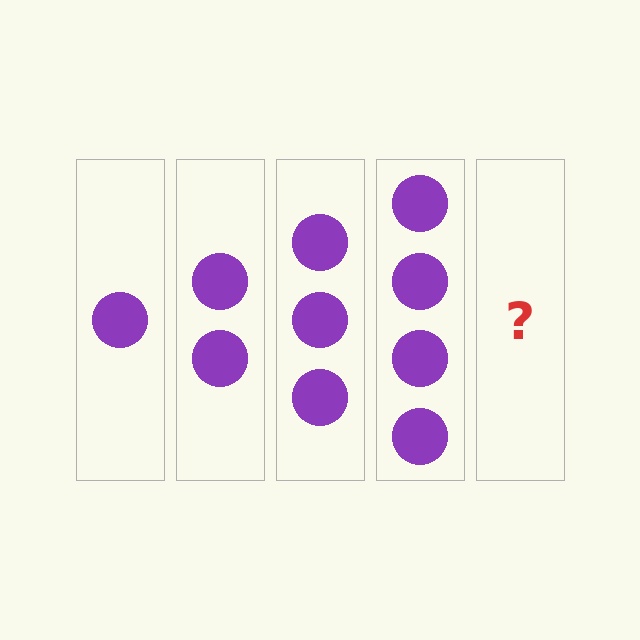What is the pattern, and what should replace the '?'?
The pattern is that each step adds one more circle. The '?' should be 5 circles.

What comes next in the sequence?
The next element should be 5 circles.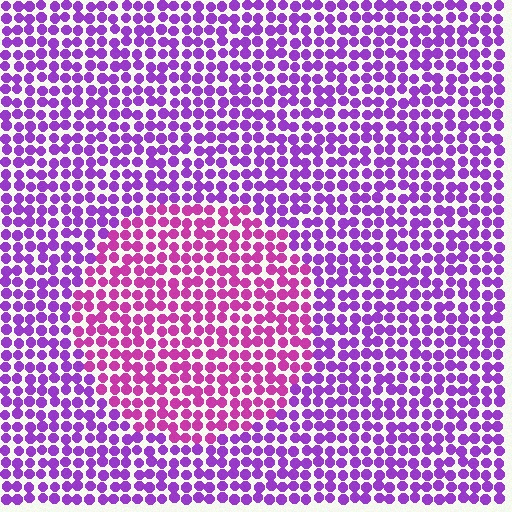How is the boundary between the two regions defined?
The boundary is defined purely by a slight shift in hue (about 34 degrees). Spacing, size, and orientation are identical on both sides.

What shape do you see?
I see a circle.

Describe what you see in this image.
The image is filled with small purple elements in a uniform arrangement. A circle-shaped region is visible where the elements are tinted to a slightly different hue, forming a subtle color boundary.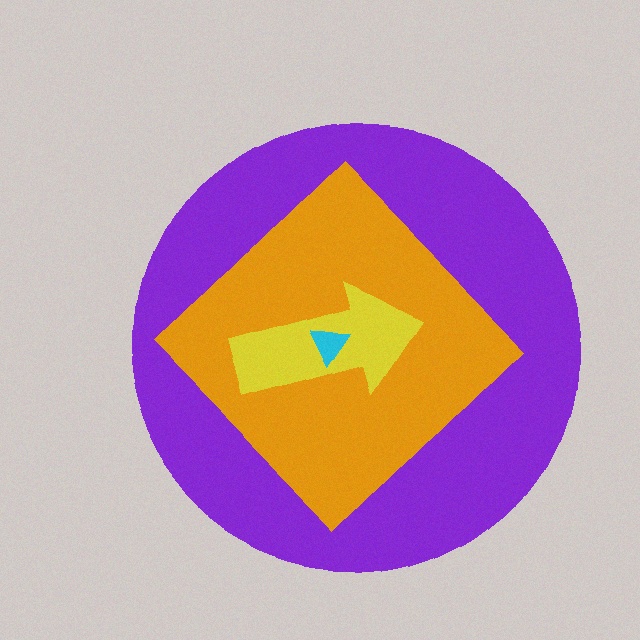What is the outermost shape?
The purple circle.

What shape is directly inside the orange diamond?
The yellow arrow.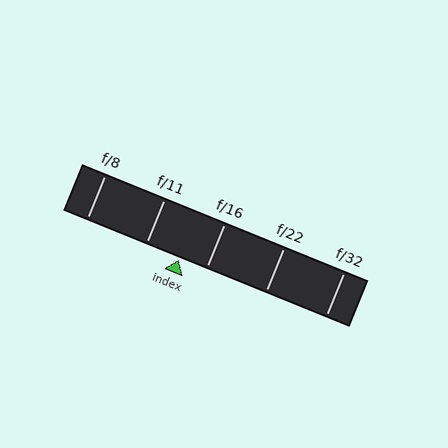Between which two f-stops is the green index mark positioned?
The index mark is between f/11 and f/16.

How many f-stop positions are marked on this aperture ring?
There are 5 f-stop positions marked.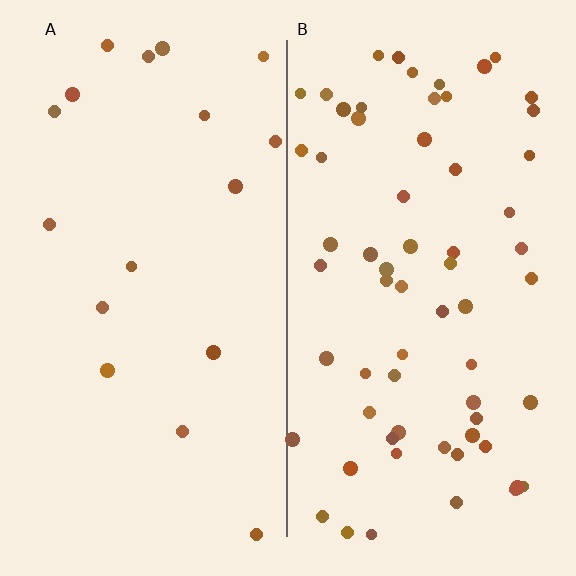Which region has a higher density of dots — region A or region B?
B (the right).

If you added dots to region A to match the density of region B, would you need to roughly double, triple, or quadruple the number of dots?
Approximately quadruple.